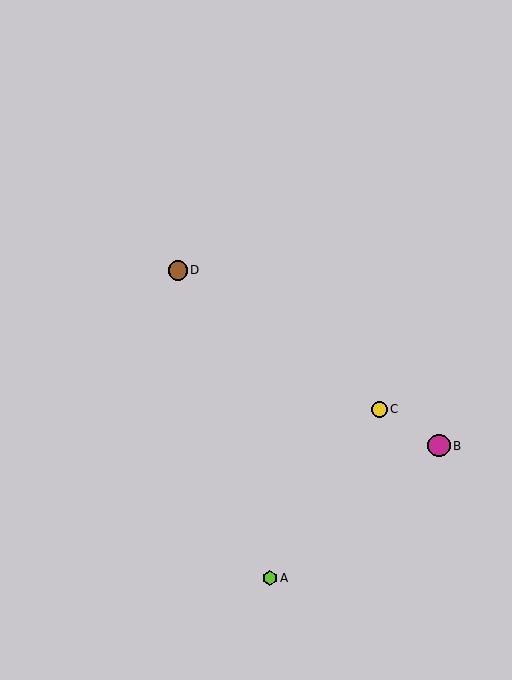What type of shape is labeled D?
Shape D is a brown circle.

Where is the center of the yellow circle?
The center of the yellow circle is at (379, 409).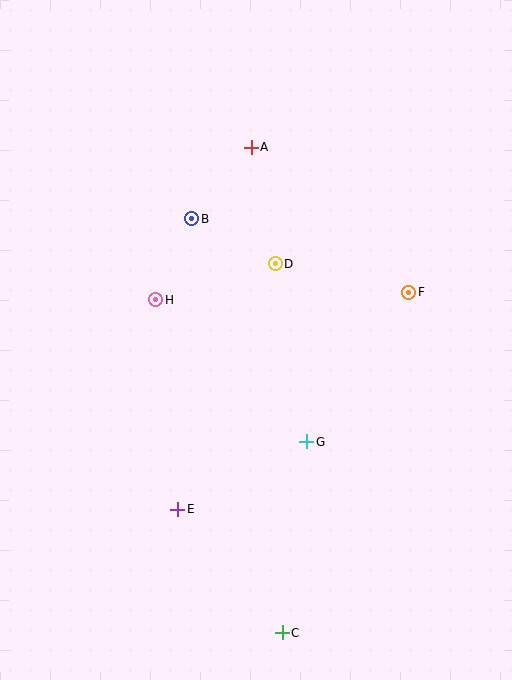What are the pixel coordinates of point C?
Point C is at (282, 633).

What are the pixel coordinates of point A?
Point A is at (251, 147).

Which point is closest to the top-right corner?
Point A is closest to the top-right corner.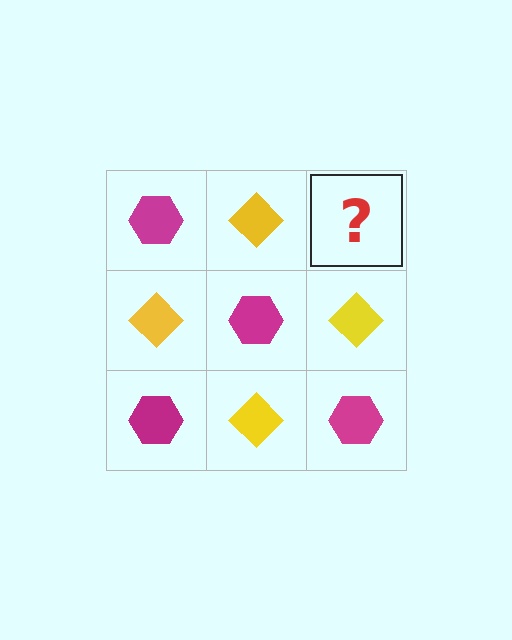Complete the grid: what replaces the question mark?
The question mark should be replaced with a magenta hexagon.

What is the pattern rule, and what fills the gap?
The rule is that it alternates magenta hexagon and yellow diamond in a checkerboard pattern. The gap should be filled with a magenta hexagon.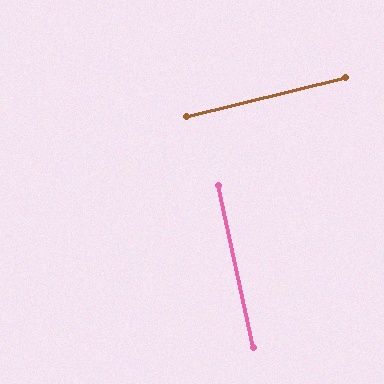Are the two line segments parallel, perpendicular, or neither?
Perpendicular — they meet at approximately 88°.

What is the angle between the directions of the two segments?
Approximately 88 degrees.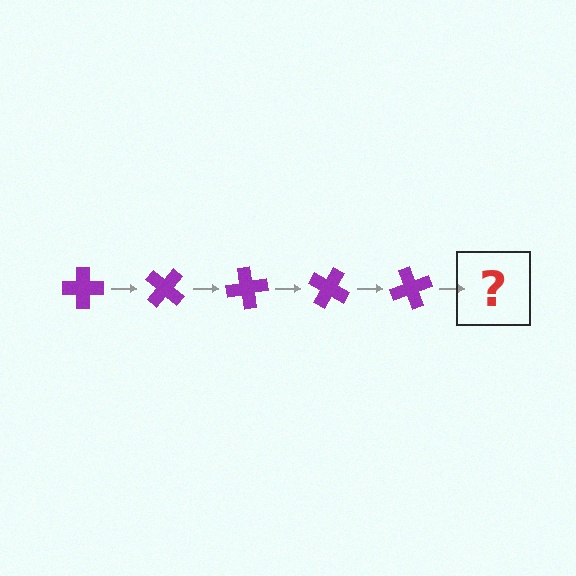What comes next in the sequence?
The next element should be a purple cross rotated 200 degrees.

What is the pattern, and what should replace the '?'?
The pattern is that the cross rotates 40 degrees each step. The '?' should be a purple cross rotated 200 degrees.